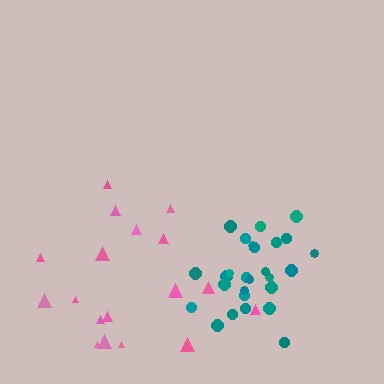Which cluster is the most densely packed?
Teal.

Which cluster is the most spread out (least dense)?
Pink.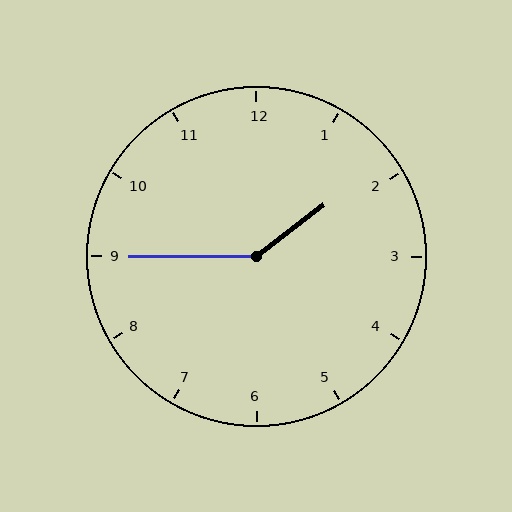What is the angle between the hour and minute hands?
Approximately 142 degrees.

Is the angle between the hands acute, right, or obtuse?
It is obtuse.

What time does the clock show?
1:45.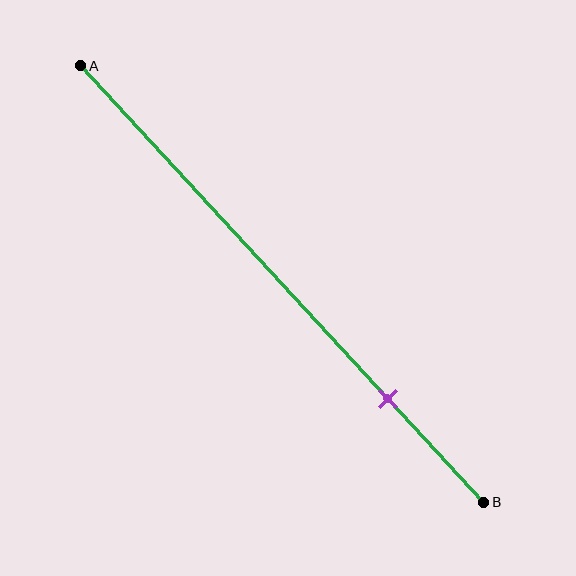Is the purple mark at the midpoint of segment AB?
No, the mark is at about 75% from A, not at the 50% midpoint.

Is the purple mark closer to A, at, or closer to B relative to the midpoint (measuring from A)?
The purple mark is closer to point B than the midpoint of segment AB.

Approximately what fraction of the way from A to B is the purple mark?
The purple mark is approximately 75% of the way from A to B.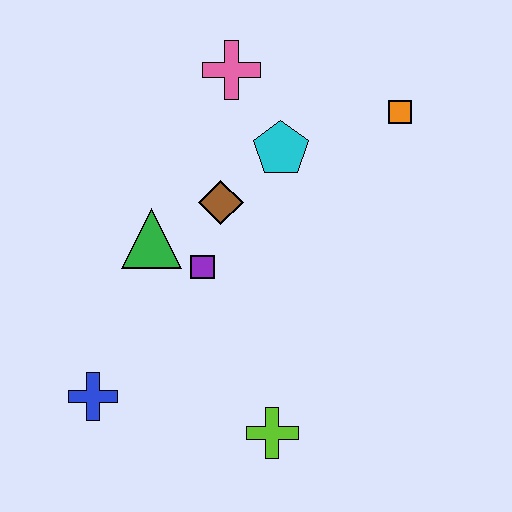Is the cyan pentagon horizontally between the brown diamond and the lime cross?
No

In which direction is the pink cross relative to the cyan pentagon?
The pink cross is above the cyan pentagon.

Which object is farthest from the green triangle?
The orange square is farthest from the green triangle.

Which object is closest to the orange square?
The cyan pentagon is closest to the orange square.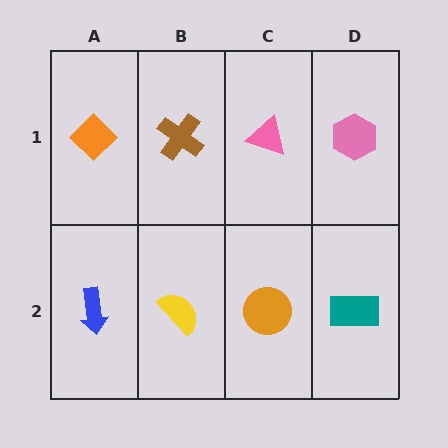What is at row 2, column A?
A blue arrow.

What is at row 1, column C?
A pink triangle.